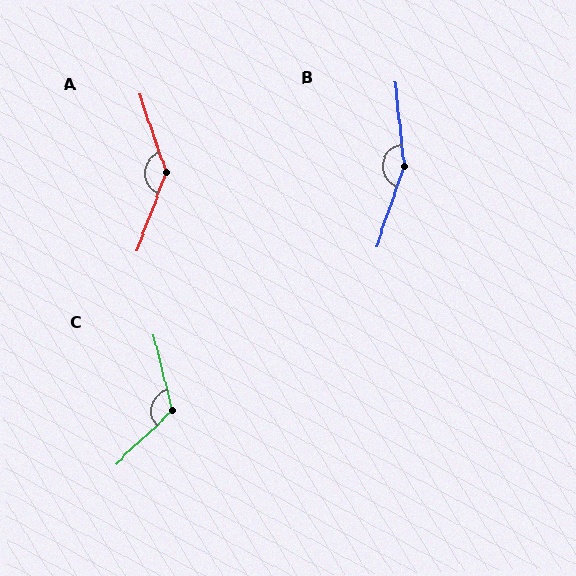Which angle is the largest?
B, at approximately 155 degrees.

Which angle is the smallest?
C, at approximately 119 degrees.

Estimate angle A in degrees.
Approximately 141 degrees.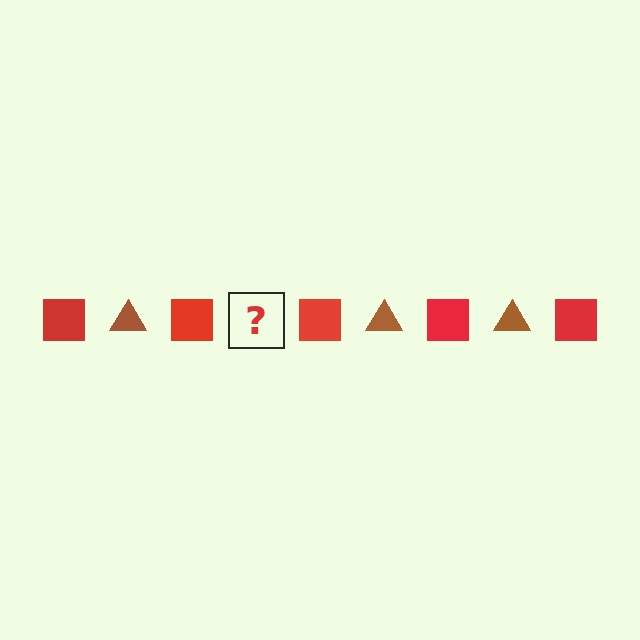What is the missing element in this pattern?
The missing element is a brown triangle.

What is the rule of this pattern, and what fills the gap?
The rule is that the pattern alternates between red square and brown triangle. The gap should be filled with a brown triangle.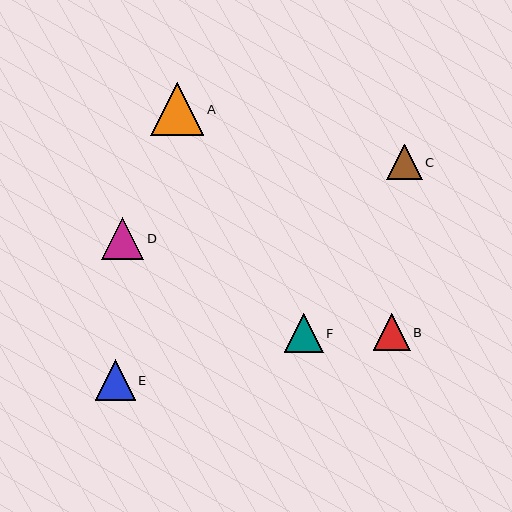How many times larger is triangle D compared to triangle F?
Triangle D is approximately 1.1 times the size of triangle F.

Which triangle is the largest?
Triangle A is the largest with a size of approximately 53 pixels.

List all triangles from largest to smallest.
From largest to smallest: A, D, E, F, B, C.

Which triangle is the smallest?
Triangle C is the smallest with a size of approximately 35 pixels.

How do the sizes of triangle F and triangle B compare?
Triangle F and triangle B are approximately the same size.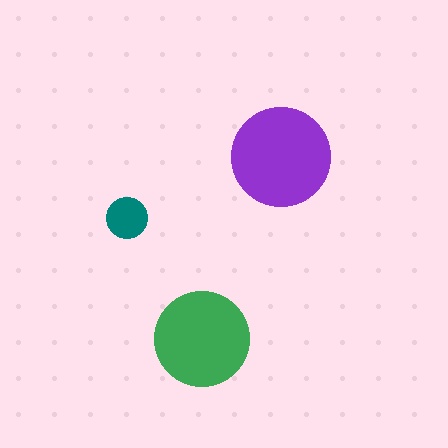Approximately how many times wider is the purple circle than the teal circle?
About 2.5 times wider.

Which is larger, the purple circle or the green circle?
The purple one.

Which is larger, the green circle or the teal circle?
The green one.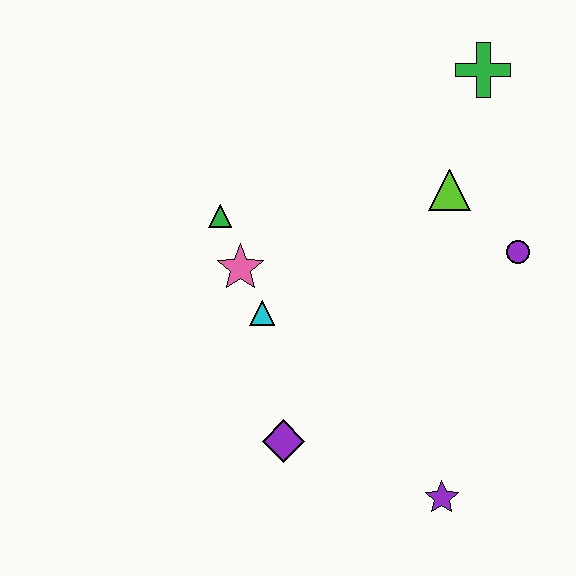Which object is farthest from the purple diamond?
The green cross is farthest from the purple diamond.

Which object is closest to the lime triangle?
The purple circle is closest to the lime triangle.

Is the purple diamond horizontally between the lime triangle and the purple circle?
No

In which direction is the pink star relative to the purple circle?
The pink star is to the left of the purple circle.